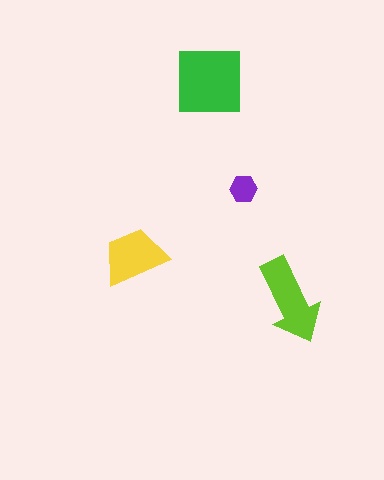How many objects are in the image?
There are 4 objects in the image.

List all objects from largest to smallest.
The green square, the lime arrow, the yellow trapezoid, the purple hexagon.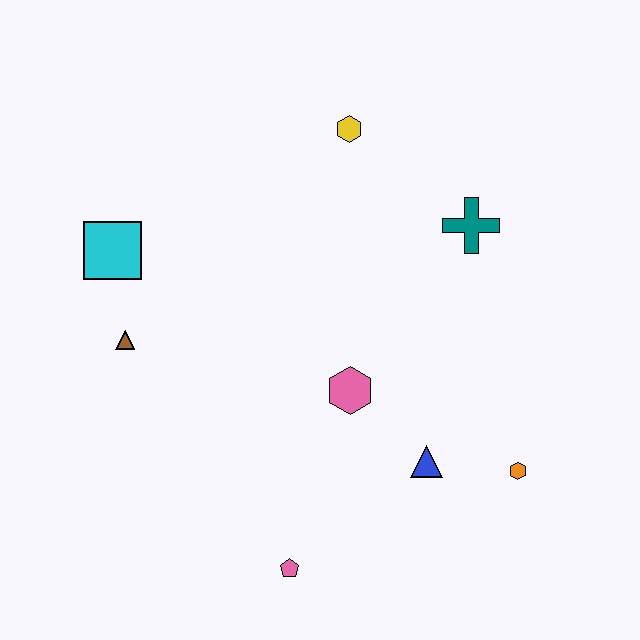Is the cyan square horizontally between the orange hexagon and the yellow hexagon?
No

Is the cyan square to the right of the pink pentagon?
No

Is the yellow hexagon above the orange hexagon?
Yes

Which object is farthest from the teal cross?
The pink pentagon is farthest from the teal cross.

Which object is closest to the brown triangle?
The cyan square is closest to the brown triangle.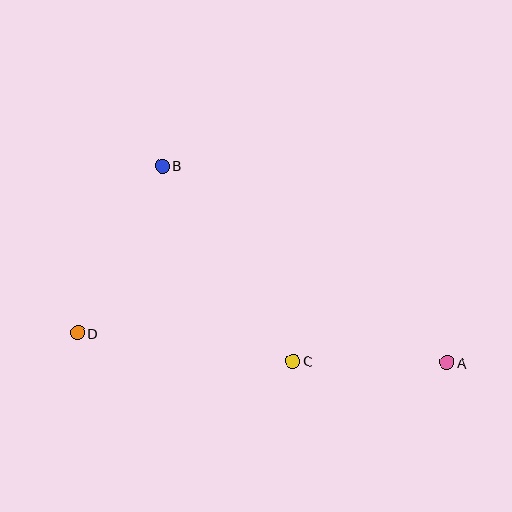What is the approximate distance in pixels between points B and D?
The distance between B and D is approximately 187 pixels.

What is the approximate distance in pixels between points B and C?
The distance between B and C is approximately 235 pixels.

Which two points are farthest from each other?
Points A and D are farthest from each other.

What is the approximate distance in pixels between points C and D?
The distance between C and D is approximately 217 pixels.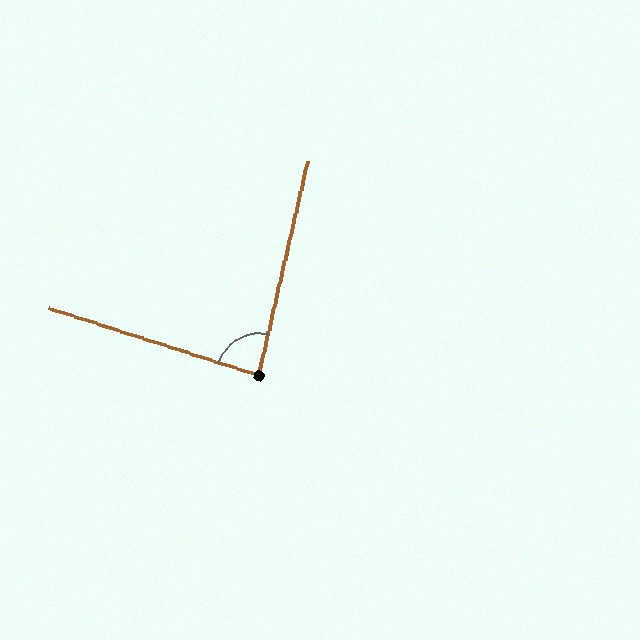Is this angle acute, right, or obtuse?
It is acute.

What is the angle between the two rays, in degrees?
Approximately 85 degrees.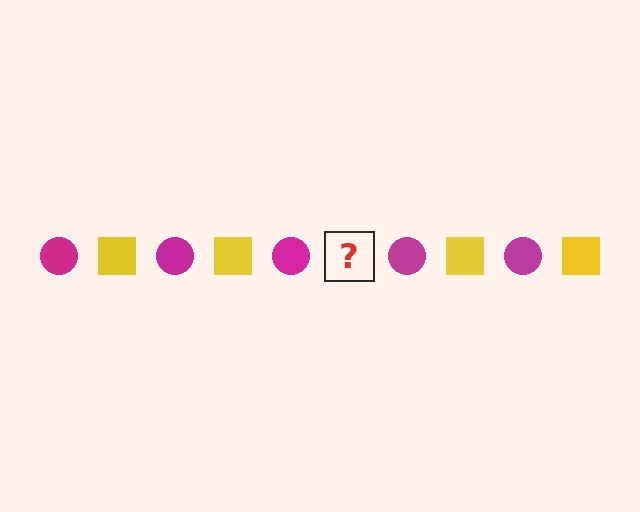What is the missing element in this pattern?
The missing element is a yellow square.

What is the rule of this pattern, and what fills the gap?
The rule is that the pattern alternates between magenta circle and yellow square. The gap should be filled with a yellow square.